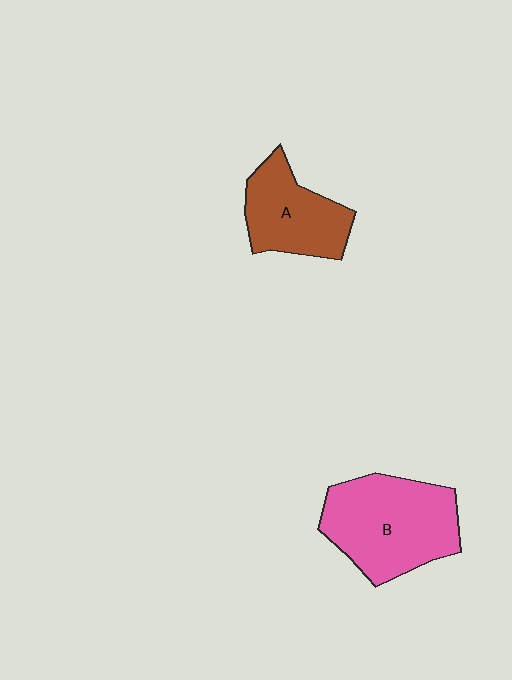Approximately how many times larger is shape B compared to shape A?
Approximately 1.5 times.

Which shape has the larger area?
Shape B (pink).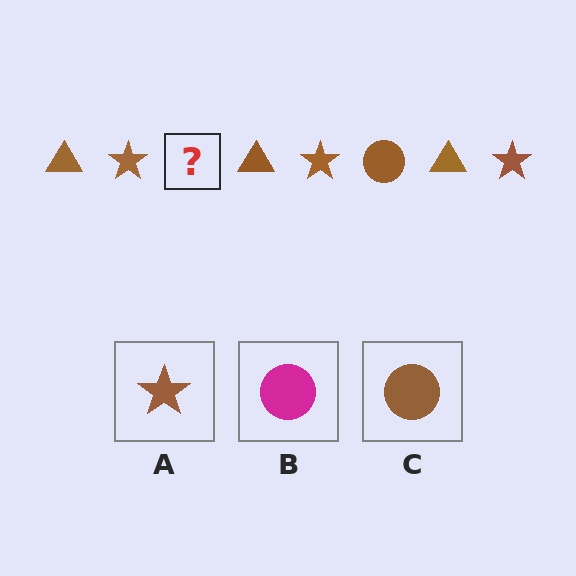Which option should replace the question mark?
Option C.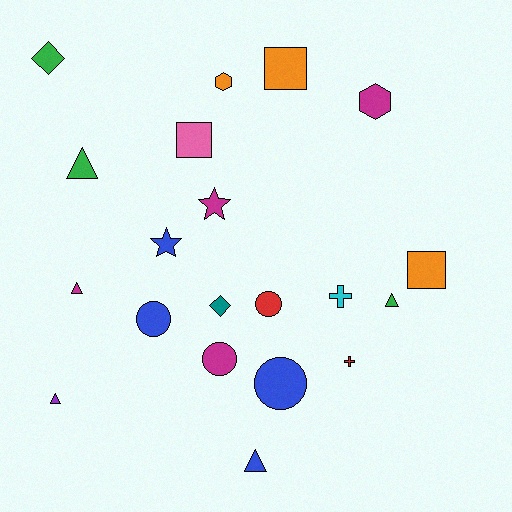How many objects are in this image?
There are 20 objects.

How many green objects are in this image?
There are 3 green objects.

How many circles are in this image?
There are 4 circles.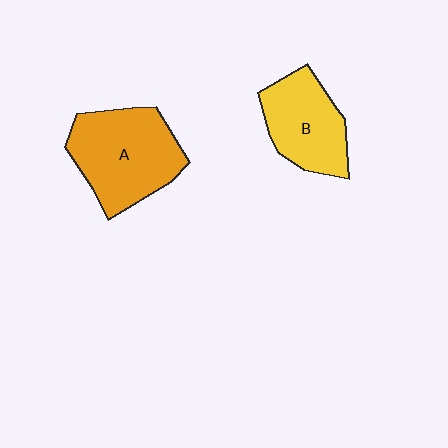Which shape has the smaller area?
Shape B (yellow).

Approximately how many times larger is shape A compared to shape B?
Approximately 1.3 times.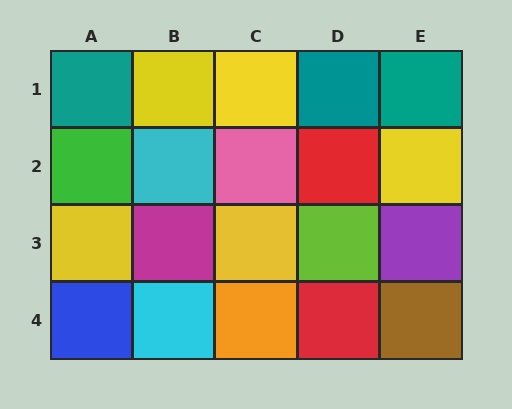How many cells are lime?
1 cell is lime.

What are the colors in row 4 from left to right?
Blue, cyan, orange, red, brown.